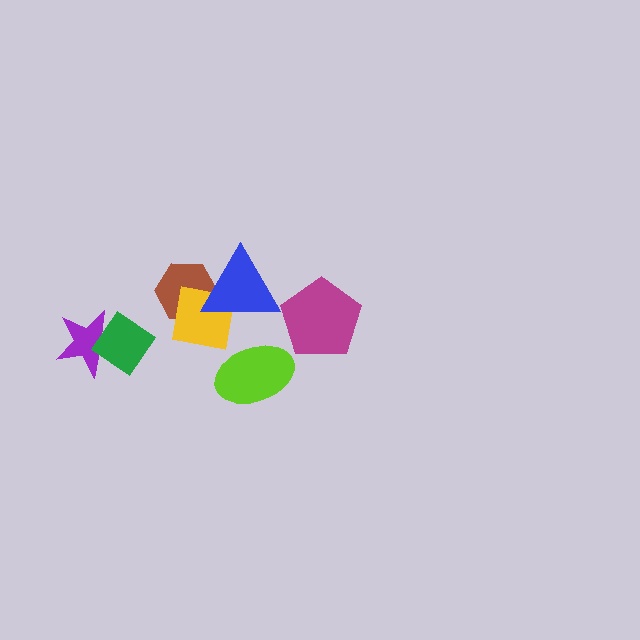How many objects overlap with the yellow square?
2 objects overlap with the yellow square.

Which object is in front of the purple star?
The green diamond is in front of the purple star.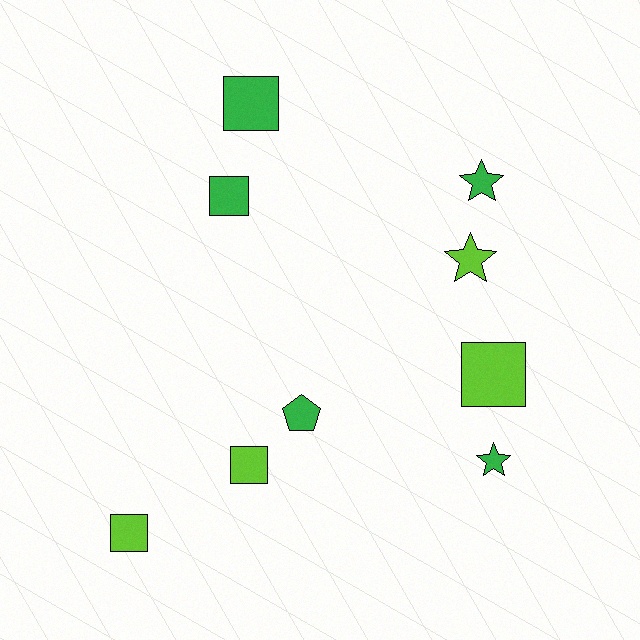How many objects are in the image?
There are 9 objects.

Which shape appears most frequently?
Square, with 5 objects.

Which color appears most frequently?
Green, with 5 objects.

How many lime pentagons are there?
There are no lime pentagons.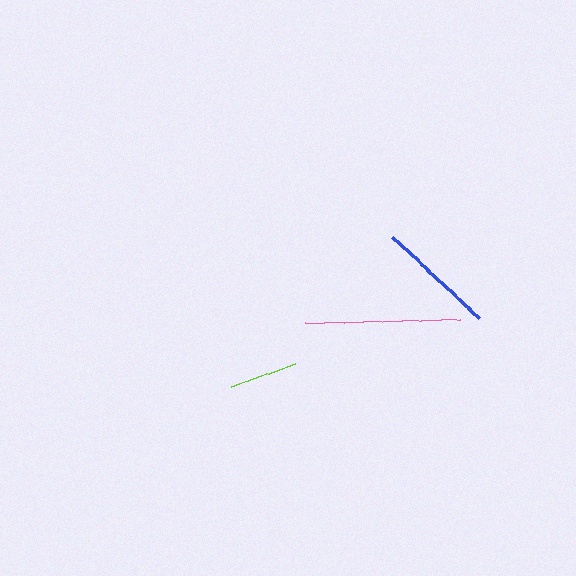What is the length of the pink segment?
The pink segment is approximately 156 pixels long.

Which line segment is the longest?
The pink line is the longest at approximately 156 pixels.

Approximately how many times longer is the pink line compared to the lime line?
The pink line is approximately 2.3 times the length of the lime line.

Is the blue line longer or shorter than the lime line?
The blue line is longer than the lime line.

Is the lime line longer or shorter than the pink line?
The pink line is longer than the lime line.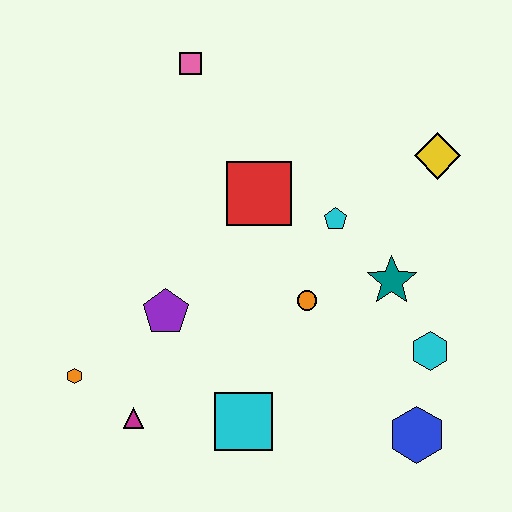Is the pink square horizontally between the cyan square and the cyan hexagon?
No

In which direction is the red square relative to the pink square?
The red square is below the pink square.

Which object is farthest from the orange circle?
The pink square is farthest from the orange circle.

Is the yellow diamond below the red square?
No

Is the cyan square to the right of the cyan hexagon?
No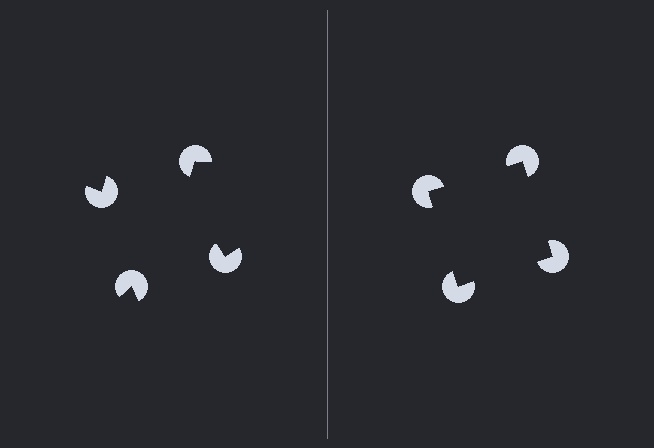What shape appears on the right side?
An illusory square.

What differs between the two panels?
The pac-man discs are positioned identically on both sides; only the wedge orientations differ. On the right they align to a square; on the left they are misaligned.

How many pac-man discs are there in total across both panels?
8 — 4 on each side.